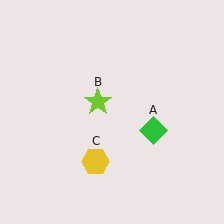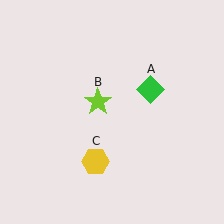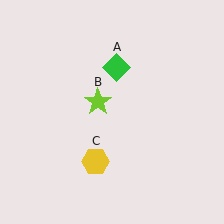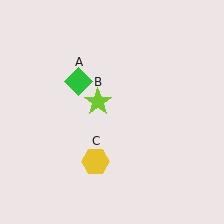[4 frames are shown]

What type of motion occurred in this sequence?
The green diamond (object A) rotated counterclockwise around the center of the scene.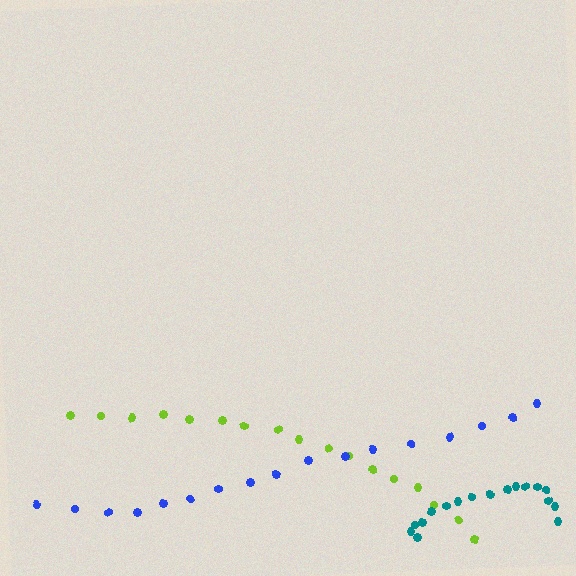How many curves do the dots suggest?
There are 3 distinct paths.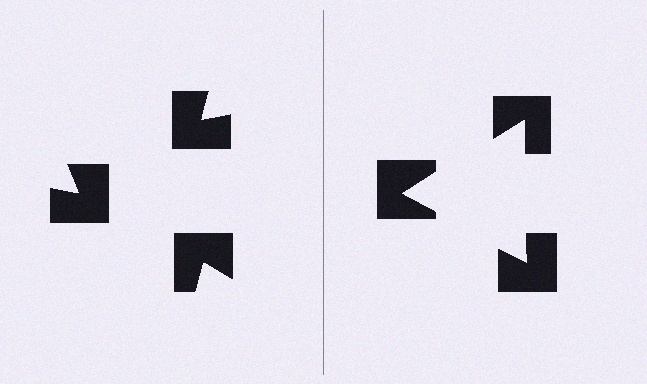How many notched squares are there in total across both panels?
6 — 3 on each side.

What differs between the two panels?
The notched squares are positioned identically on both sides; only the wedge orientations differ. On the right they align to a triangle; on the left they are misaligned.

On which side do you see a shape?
An illusory triangle appears on the right side. On the left side the wedge cuts are rotated, so no coherent shape forms.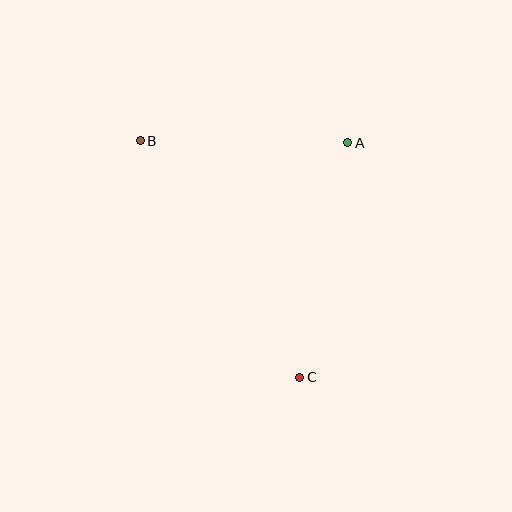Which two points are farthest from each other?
Points B and C are farthest from each other.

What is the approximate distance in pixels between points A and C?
The distance between A and C is approximately 239 pixels.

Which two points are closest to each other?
Points A and B are closest to each other.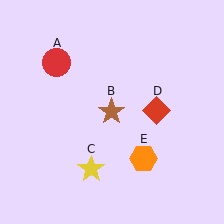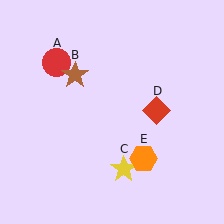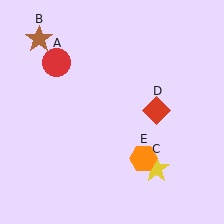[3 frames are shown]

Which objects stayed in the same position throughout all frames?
Red circle (object A) and red diamond (object D) and orange hexagon (object E) remained stationary.